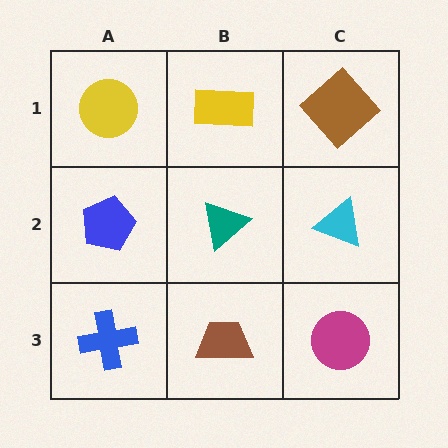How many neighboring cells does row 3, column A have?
2.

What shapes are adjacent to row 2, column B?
A yellow rectangle (row 1, column B), a brown trapezoid (row 3, column B), a blue pentagon (row 2, column A), a cyan triangle (row 2, column C).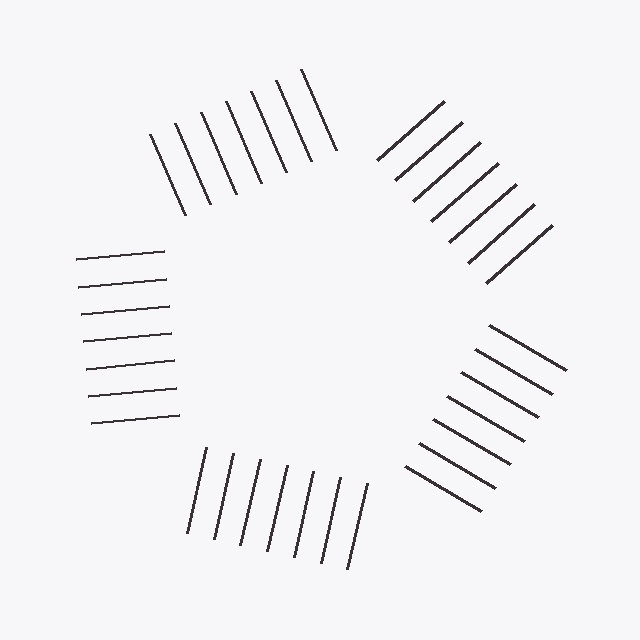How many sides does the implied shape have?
5 sides — the line-ends trace a pentagon.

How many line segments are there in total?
35 — 7 along each of the 5 edges.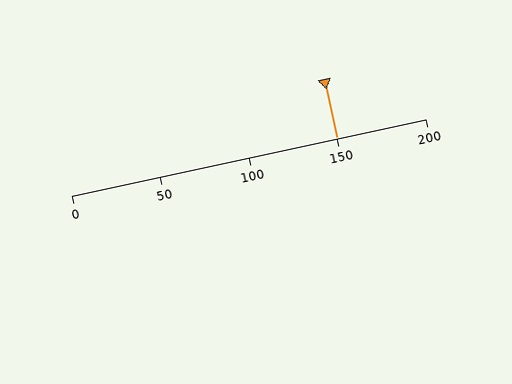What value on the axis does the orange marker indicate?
The marker indicates approximately 150.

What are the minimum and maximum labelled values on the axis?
The axis runs from 0 to 200.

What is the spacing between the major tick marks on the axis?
The major ticks are spaced 50 apart.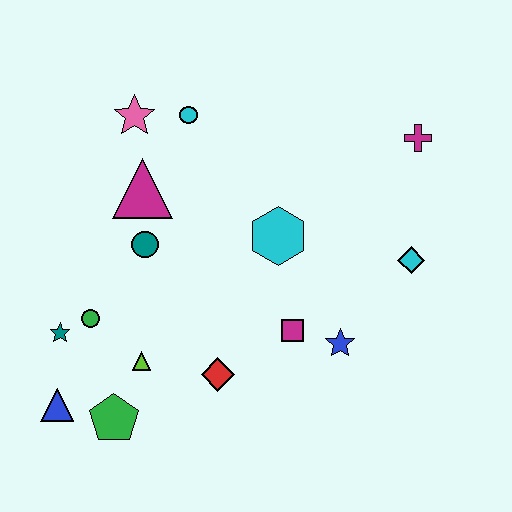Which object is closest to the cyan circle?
The pink star is closest to the cyan circle.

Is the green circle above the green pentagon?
Yes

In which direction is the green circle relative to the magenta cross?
The green circle is to the left of the magenta cross.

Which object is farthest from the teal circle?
The magenta cross is farthest from the teal circle.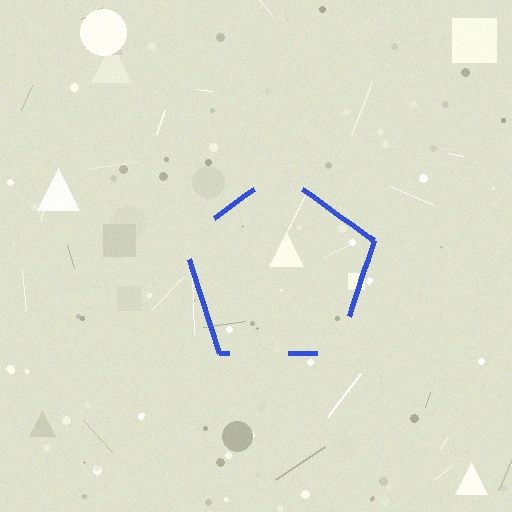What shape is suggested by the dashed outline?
The dashed outline suggests a pentagon.